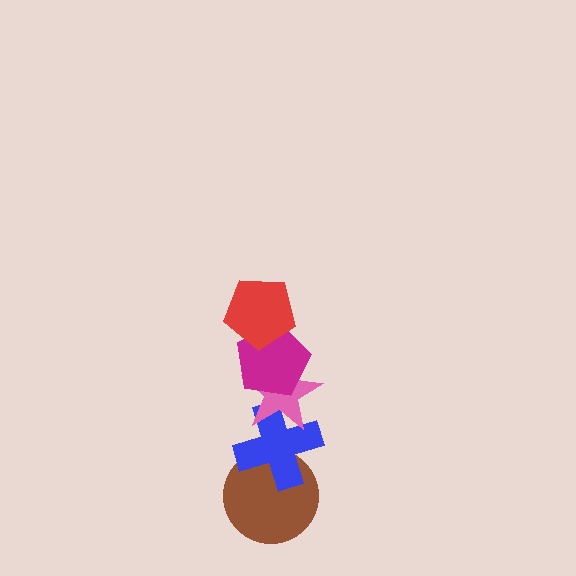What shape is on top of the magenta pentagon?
The red pentagon is on top of the magenta pentagon.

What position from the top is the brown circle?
The brown circle is 5th from the top.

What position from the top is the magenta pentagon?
The magenta pentagon is 2nd from the top.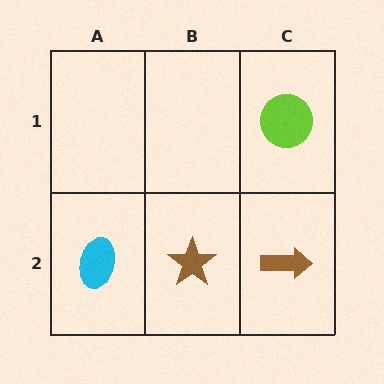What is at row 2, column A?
A cyan ellipse.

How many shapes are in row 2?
3 shapes.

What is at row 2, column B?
A brown star.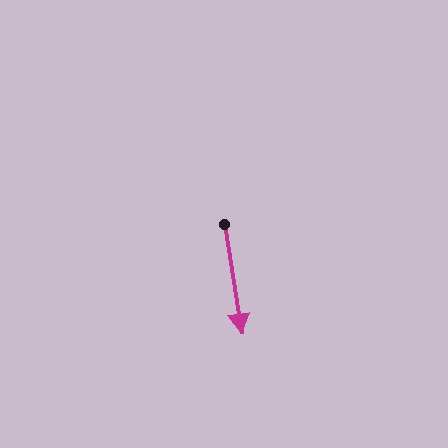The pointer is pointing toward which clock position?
Roughly 6 o'clock.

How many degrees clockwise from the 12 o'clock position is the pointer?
Approximately 171 degrees.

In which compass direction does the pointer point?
South.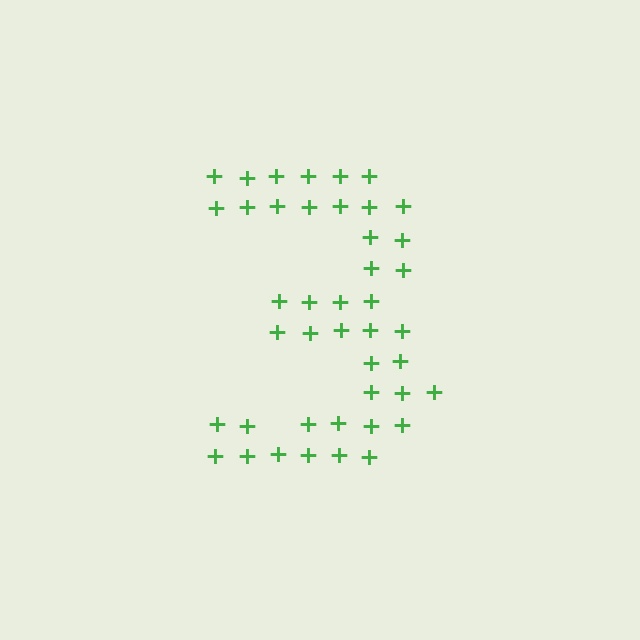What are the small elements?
The small elements are plus signs.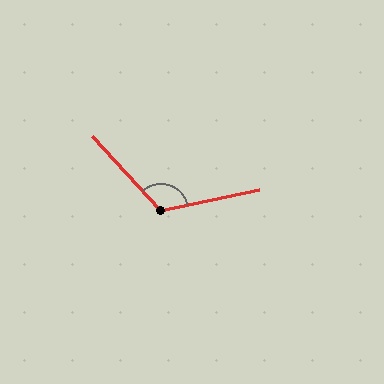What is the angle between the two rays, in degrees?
Approximately 121 degrees.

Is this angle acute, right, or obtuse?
It is obtuse.